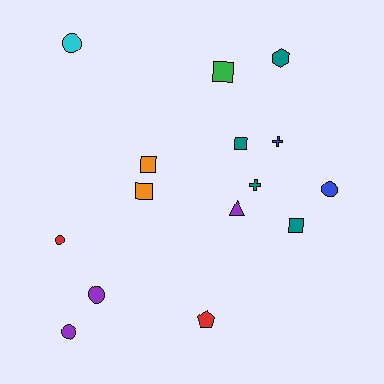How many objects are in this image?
There are 15 objects.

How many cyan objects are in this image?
There is 1 cyan object.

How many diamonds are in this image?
There are no diamonds.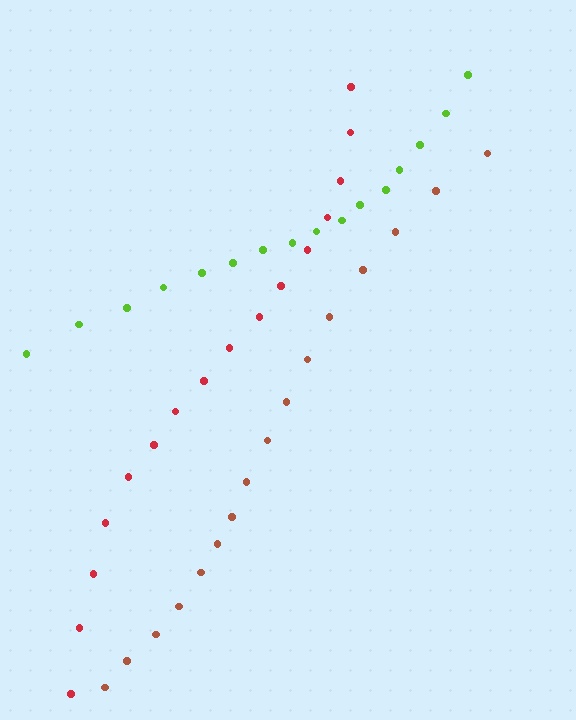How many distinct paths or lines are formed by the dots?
There are 3 distinct paths.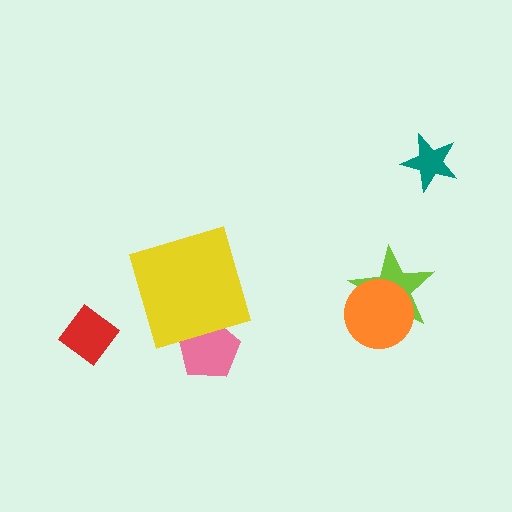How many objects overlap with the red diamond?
0 objects overlap with the red diamond.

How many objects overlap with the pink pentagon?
1 object overlaps with the pink pentagon.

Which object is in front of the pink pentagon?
The yellow square is in front of the pink pentagon.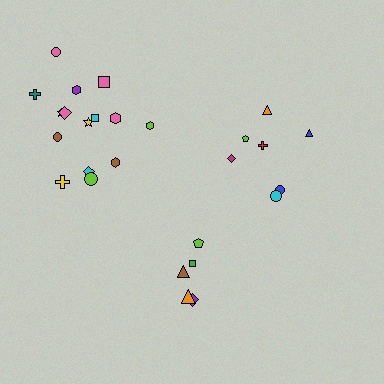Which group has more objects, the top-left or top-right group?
The top-left group.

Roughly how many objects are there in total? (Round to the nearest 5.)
Roughly 25 objects in total.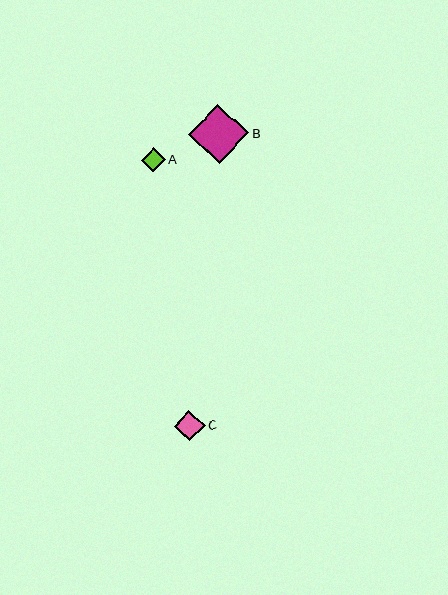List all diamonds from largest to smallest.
From largest to smallest: B, C, A.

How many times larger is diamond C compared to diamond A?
Diamond C is approximately 1.3 times the size of diamond A.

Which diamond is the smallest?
Diamond A is the smallest with a size of approximately 24 pixels.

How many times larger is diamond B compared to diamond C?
Diamond B is approximately 1.9 times the size of diamond C.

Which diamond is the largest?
Diamond B is the largest with a size of approximately 60 pixels.